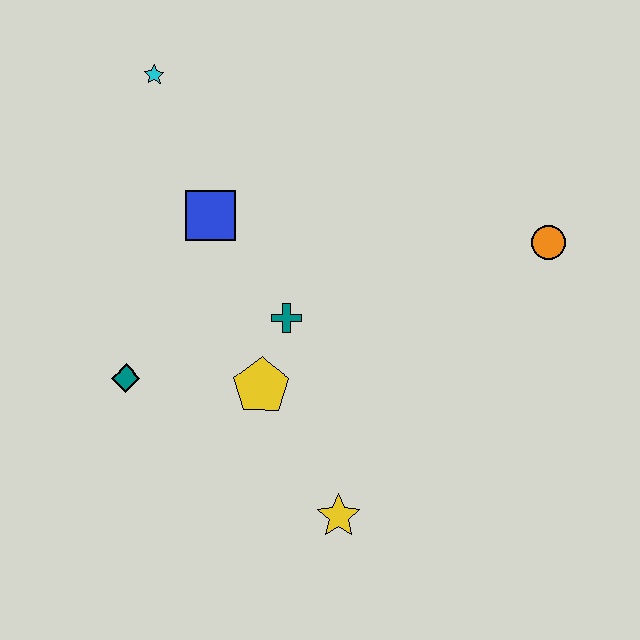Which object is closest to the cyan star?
The blue square is closest to the cyan star.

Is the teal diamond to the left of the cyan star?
Yes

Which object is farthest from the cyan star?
The yellow star is farthest from the cyan star.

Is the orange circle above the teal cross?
Yes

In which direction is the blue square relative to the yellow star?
The blue square is above the yellow star.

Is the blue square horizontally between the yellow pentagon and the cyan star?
Yes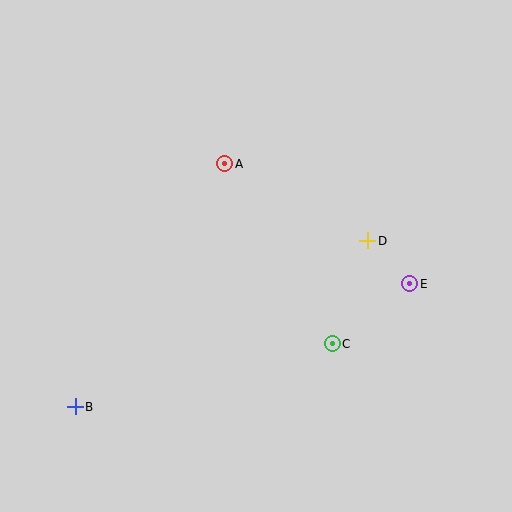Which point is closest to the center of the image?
Point A at (225, 164) is closest to the center.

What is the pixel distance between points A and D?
The distance between A and D is 162 pixels.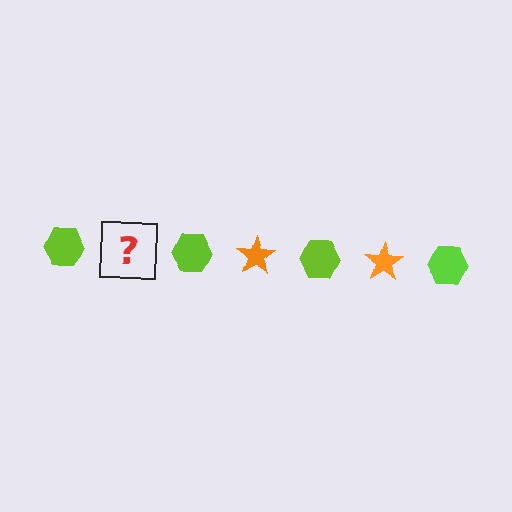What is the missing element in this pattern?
The missing element is an orange star.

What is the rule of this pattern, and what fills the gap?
The rule is that the pattern alternates between lime hexagon and orange star. The gap should be filled with an orange star.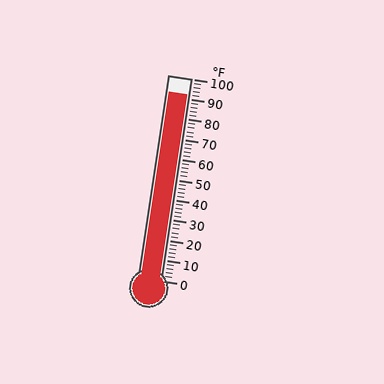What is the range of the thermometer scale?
The thermometer scale ranges from 0°F to 100°F.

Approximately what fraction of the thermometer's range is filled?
The thermometer is filled to approximately 90% of its range.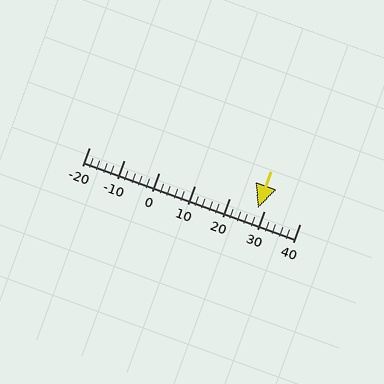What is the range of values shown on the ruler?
The ruler shows values from -20 to 40.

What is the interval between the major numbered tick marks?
The major tick marks are spaced 10 units apart.